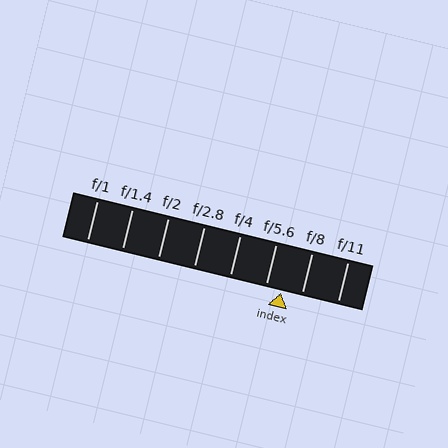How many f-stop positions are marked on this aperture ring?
There are 8 f-stop positions marked.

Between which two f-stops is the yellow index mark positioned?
The index mark is between f/5.6 and f/8.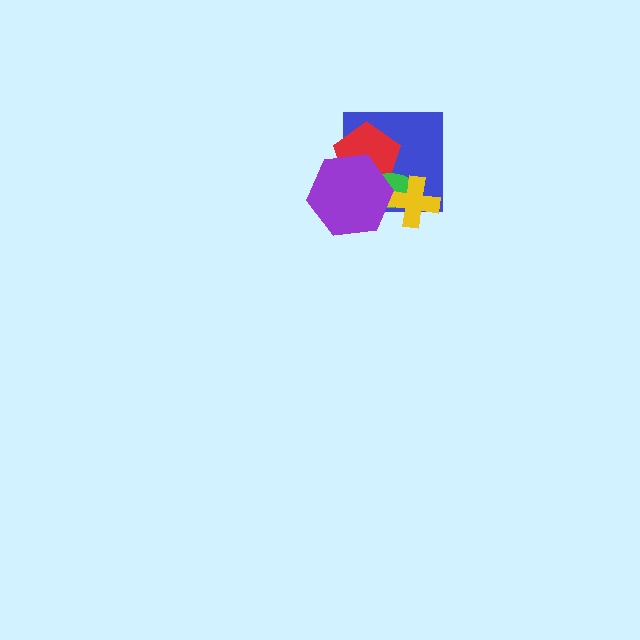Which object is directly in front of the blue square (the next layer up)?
The red pentagon is directly in front of the blue square.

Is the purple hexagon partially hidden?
No, no other shape covers it.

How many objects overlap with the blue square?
4 objects overlap with the blue square.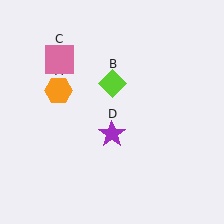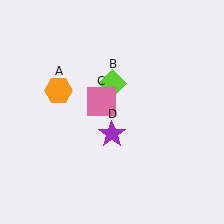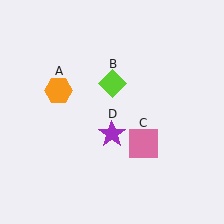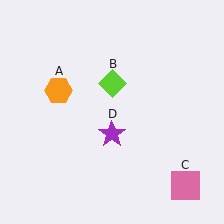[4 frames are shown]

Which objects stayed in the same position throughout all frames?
Orange hexagon (object A) and lime diamond (object B) and purple star (object D) remained stationary.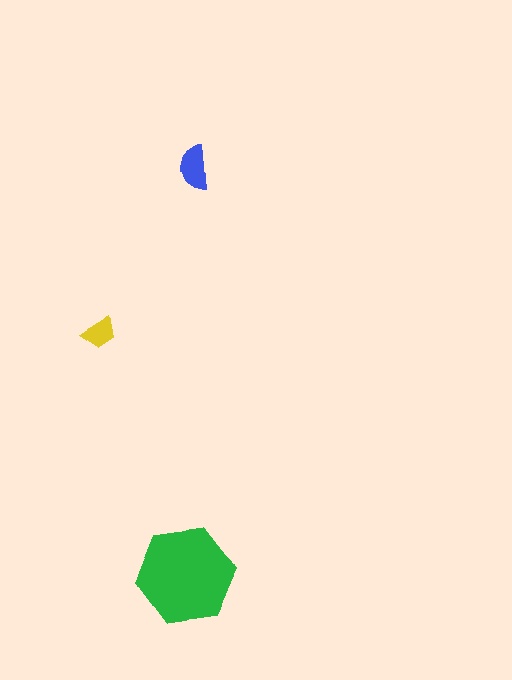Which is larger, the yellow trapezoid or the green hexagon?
The green hexagon.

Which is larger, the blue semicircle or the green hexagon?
The green hexagon.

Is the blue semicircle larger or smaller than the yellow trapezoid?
Larger.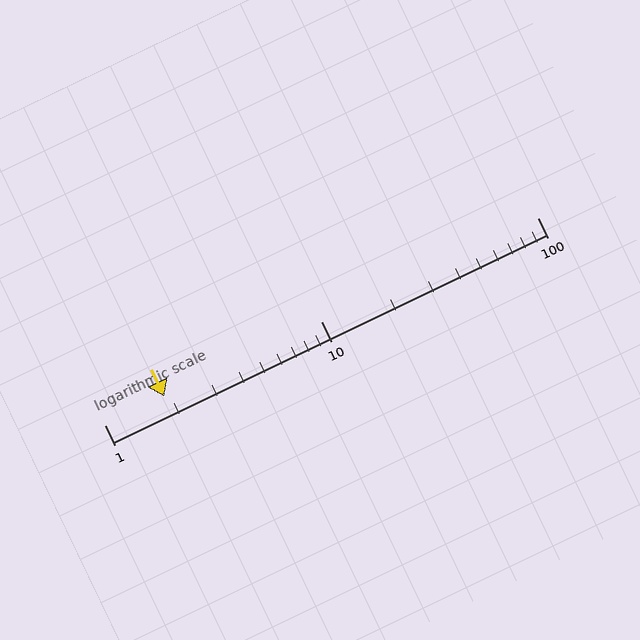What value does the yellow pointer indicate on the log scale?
The pointer indicates approximately 1.9.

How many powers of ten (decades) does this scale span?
The scale spans 2 decades, from 1 to 100.